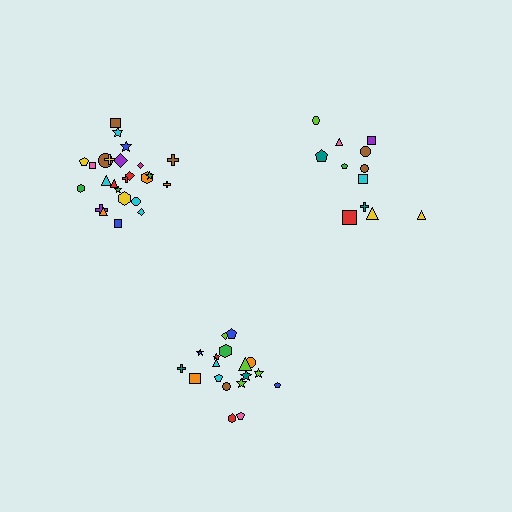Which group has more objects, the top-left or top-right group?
The top-left group.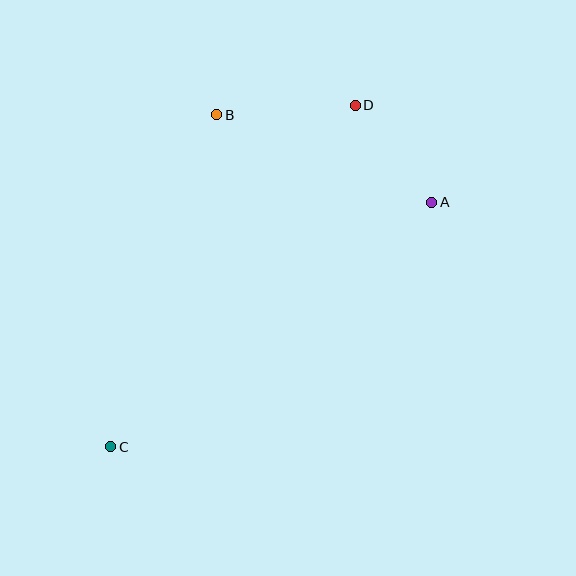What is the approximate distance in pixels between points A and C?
The distance between A and C is approximately 404 pixels.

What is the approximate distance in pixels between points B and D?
The distance between B and D is approximately 139 pixels.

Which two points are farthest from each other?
Points C and D are farthest from each other.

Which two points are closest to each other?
Points A and D are closest to each other.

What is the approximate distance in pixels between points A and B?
The distance between A and B is approximately 232 pixels.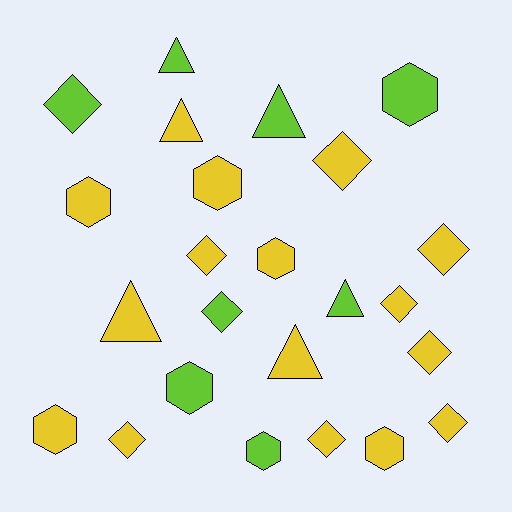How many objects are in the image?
There are 24 objects.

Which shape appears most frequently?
Diamond, with 10 objects.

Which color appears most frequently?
Yellow, with 16 objects.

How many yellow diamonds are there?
There are 8 yellow diamonds.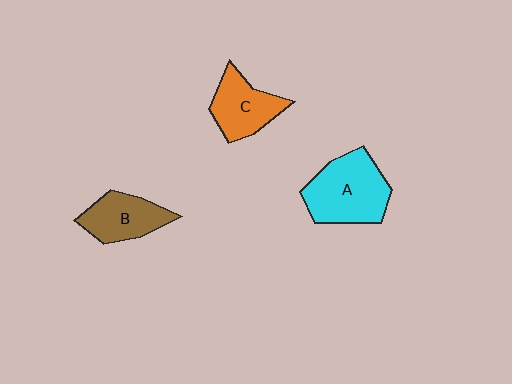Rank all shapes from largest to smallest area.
From largest to smallest: A (cyan), C (orange), B (brown).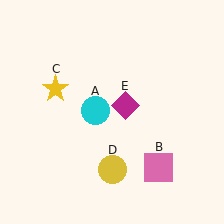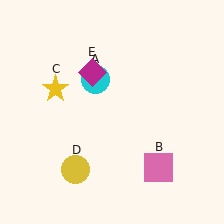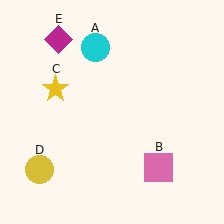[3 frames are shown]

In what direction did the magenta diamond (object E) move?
The magenta diamond (object E) moved up and to the left.